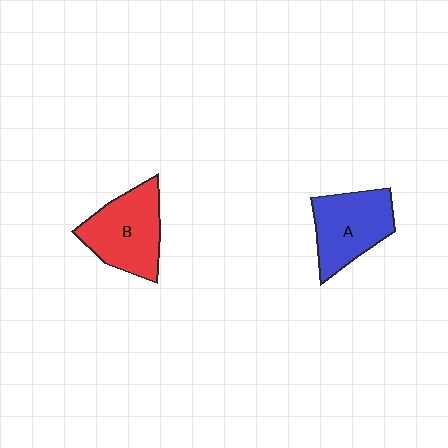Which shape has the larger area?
Shape B (red).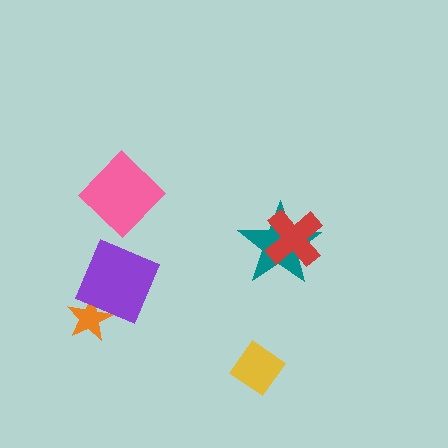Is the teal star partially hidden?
Yes, it is partially covered by another shape.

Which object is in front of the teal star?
The red cross is in front of the teal star.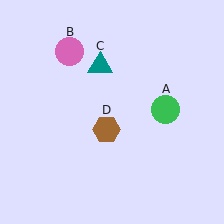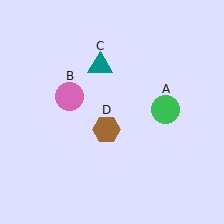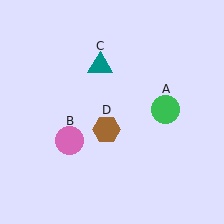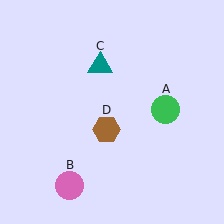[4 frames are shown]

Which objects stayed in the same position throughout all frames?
Green circle (object A) and teal triangle (object C) and brown hexagon (object D) remained stationary.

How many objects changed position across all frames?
1 object changed position: pink circle (object B).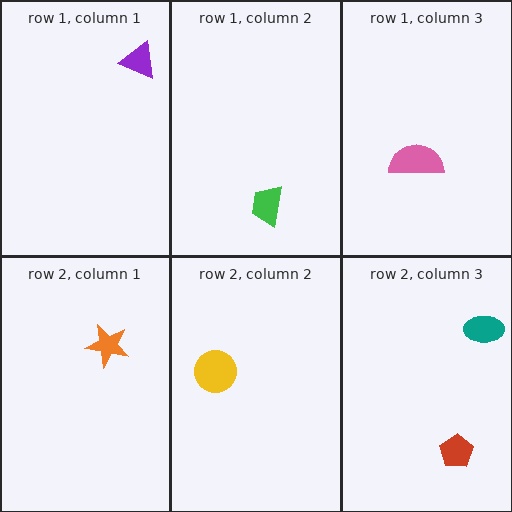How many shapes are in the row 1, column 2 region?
1.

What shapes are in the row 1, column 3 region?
The pink semicircle.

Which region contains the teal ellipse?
The row 2, column 3 region.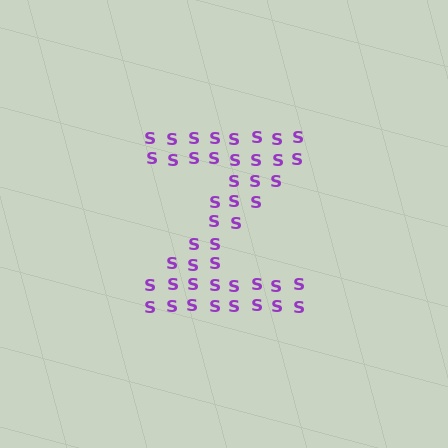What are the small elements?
The small elements are letter S's.